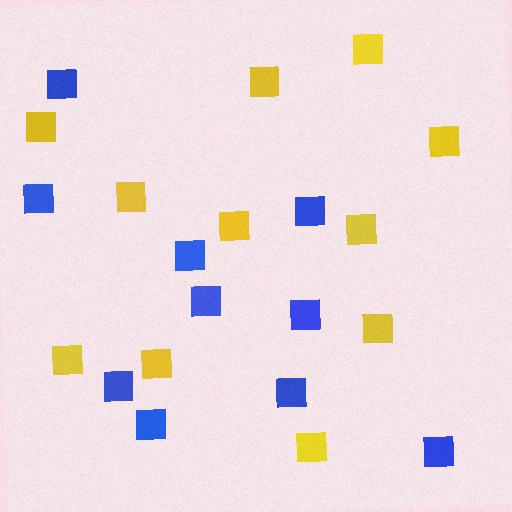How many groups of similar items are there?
There are 2 groups: one group of blue squares (10) and one group of yellow squares (11).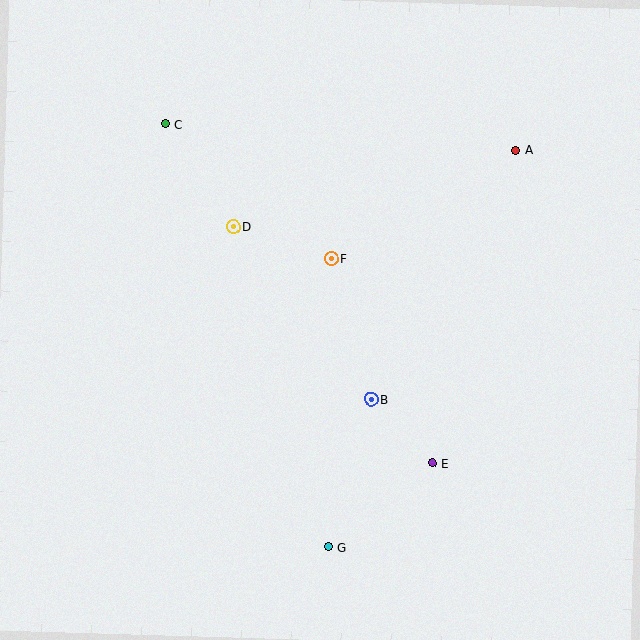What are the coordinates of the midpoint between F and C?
The midpoint between F and C is at (248, 191).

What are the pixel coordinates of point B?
Point B is at (371, 399).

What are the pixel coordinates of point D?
Point D is at (233, 227).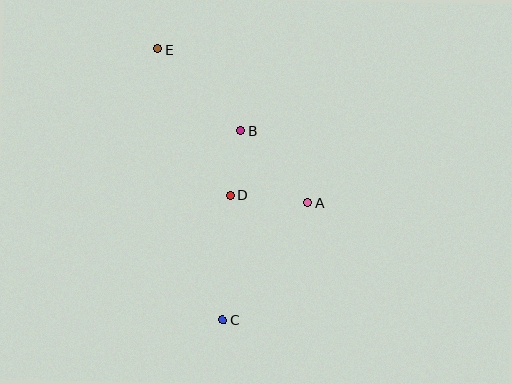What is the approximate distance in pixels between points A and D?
The distance between A and D is approximately 78 pixels.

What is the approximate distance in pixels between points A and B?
The distance between A and B is approximately 98 pixels.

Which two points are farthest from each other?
Points C and E are farthest from each other.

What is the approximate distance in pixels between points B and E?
The distance between B and E is approximately 116 pixels.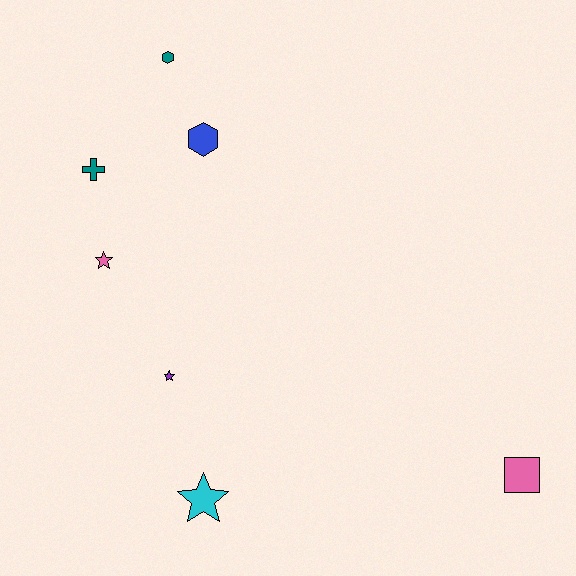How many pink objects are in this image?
There are 2 pink objects.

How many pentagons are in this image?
There are no pentagons.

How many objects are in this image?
There are 7 objects.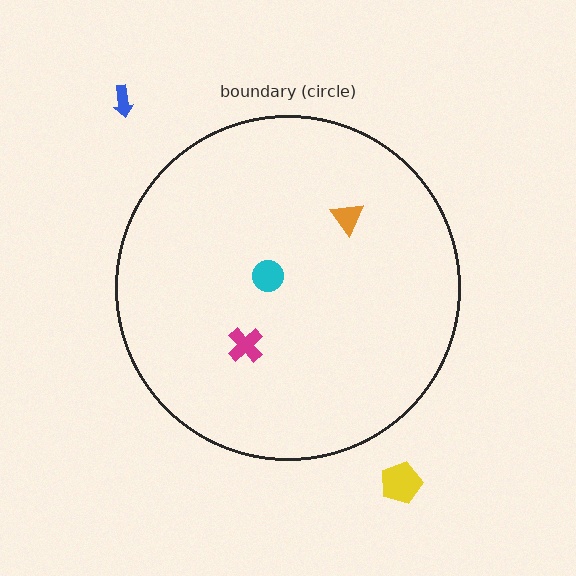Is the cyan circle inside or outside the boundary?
Inside.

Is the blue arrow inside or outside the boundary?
Outside.